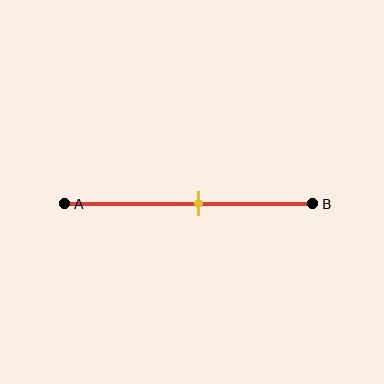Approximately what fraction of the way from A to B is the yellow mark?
The yellow mark is approximately 55% of the way from A to B.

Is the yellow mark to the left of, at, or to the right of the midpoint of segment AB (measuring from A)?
The yellow mark is to the right of the midpoint of segment AB.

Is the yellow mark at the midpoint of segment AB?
No, the mark is at about 55% from A, not at the 50% midpoint.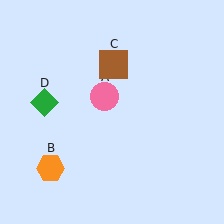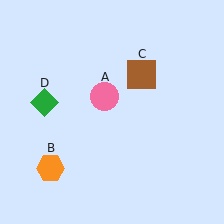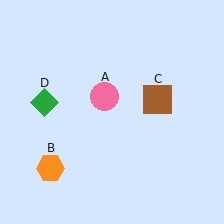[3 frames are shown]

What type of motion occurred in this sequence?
The brown square (object C) rotated clockwise around the center of the scene.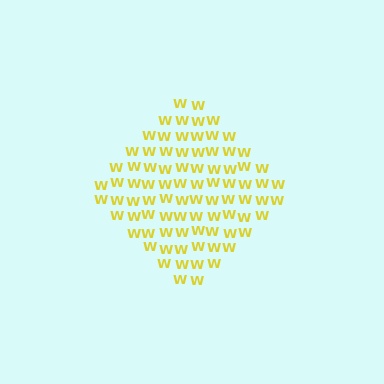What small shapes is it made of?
It is made of small letter W's.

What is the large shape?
The large shape is a diamond.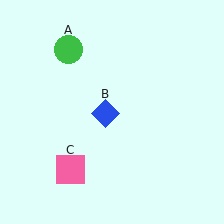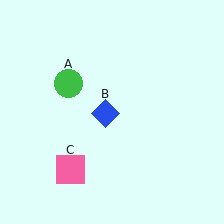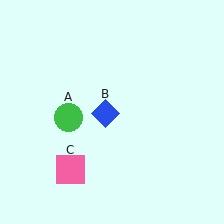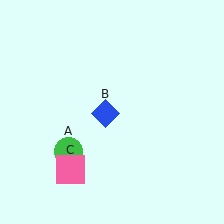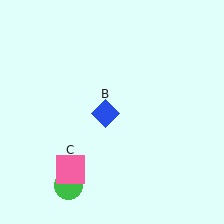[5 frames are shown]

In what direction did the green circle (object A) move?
The green circle (object A) moved down.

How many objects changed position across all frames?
1 object changed position: green circle (object A).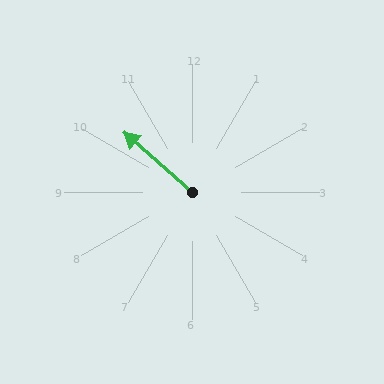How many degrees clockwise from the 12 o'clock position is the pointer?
Approximately 312 degrees.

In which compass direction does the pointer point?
Northwest.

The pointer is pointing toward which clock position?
Roughly 10 o'clock.